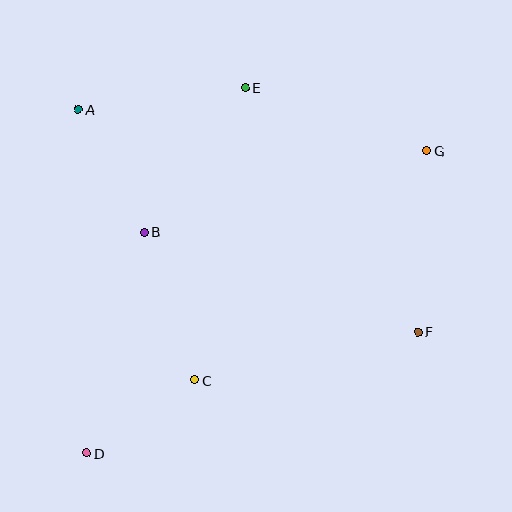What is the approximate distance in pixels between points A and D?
The distance between A and D is approximately 344 pixels.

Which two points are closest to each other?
Points C and D are closest to each other.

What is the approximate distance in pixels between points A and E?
The distance between A and E is approximately 168 pixels.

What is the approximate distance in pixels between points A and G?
The distance between A and G is approximately 351 pixels.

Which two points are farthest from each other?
Points D and G are farthest from each other.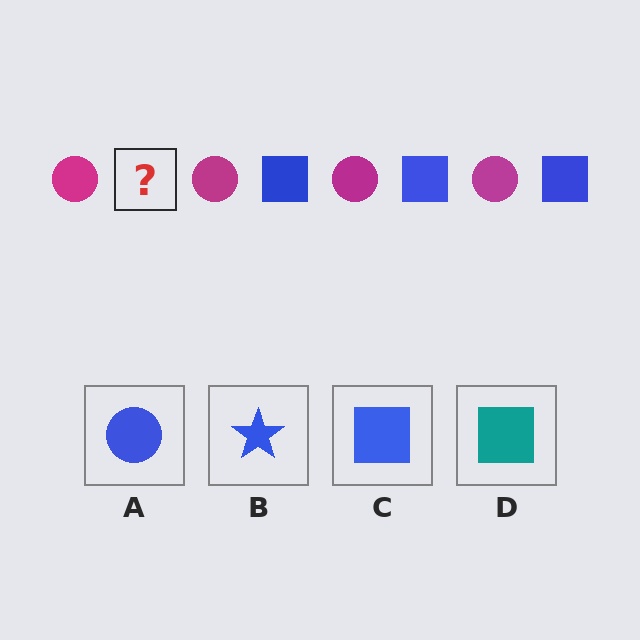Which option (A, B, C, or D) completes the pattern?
C.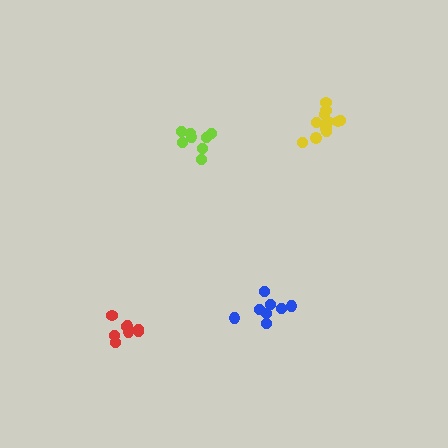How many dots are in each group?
Group 1: 9 dots, Group 2: 8 dots, Group 3: 8 dots, Group 4: 12 dots (37 total).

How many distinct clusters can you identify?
There are 4 distinct clusters.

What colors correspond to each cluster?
The clusters are colored: red, blue, lime, yellow.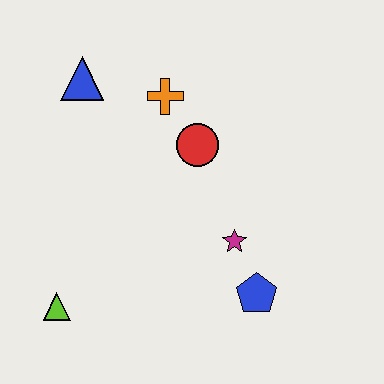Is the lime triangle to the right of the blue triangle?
No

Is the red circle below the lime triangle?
No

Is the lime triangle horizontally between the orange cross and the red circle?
No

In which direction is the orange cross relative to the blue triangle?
The orange cross is to the right of the blue triangle.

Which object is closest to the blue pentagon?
The magenta star is closest to the blue pentagon.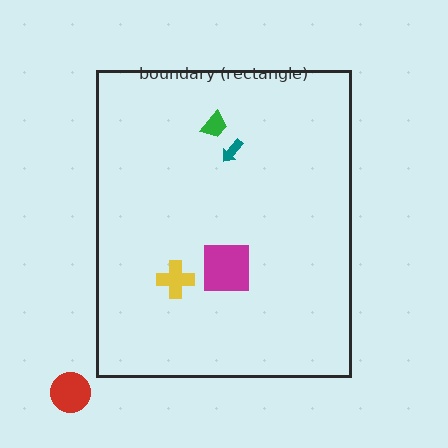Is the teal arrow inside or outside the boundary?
Inside.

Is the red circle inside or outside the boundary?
Outside.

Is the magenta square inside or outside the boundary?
Inside.